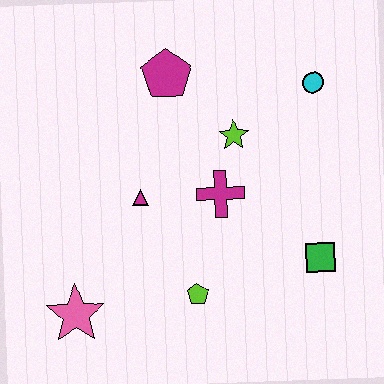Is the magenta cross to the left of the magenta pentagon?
No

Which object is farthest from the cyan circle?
The pink star is farthest from the cyan circle.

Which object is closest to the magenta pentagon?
The lime star is closest to the magenta pentagon.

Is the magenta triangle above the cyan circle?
No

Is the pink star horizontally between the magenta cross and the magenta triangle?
No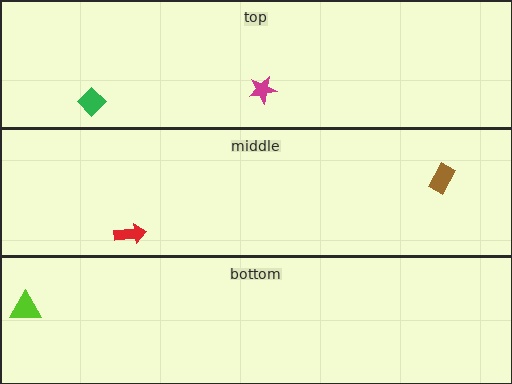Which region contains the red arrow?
The middle region.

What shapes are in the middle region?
The red arrow, the brown rectangle.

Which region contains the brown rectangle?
The middle region.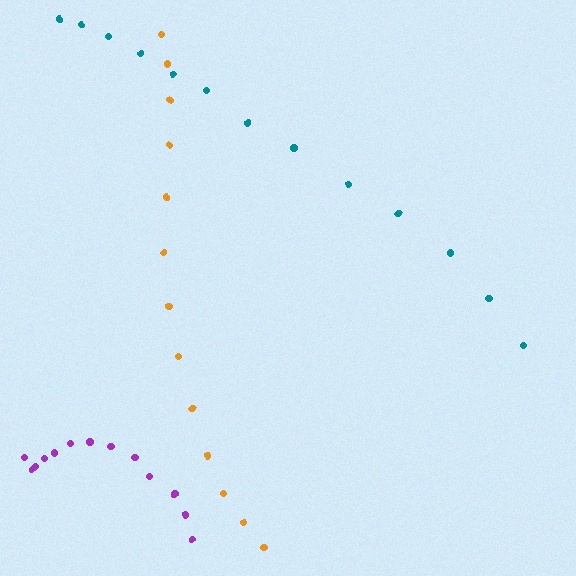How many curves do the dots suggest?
There are 3 distinct paths.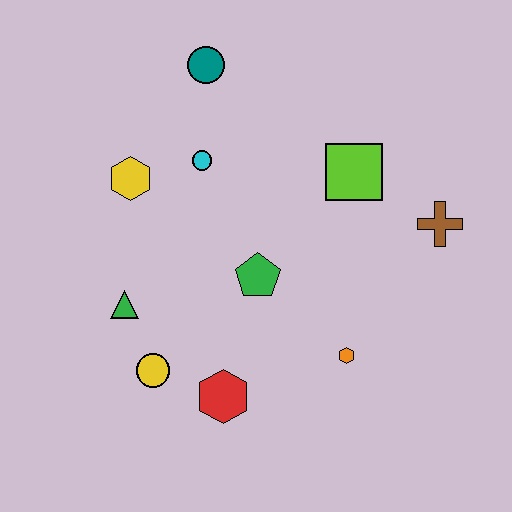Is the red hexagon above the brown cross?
No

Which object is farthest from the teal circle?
The red hexagon is farthest from the teal circle.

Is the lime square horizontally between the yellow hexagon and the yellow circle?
No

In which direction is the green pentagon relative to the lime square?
The green pentagon is below the lime square.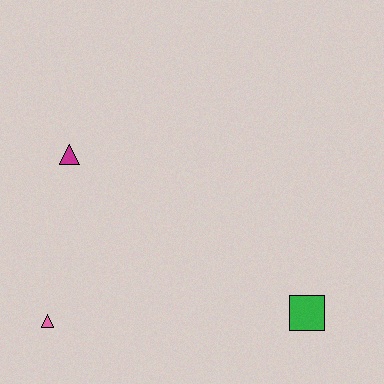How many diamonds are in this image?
There are no diamonds.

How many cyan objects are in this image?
There are no cyan objects.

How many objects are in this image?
There are 3 objects.